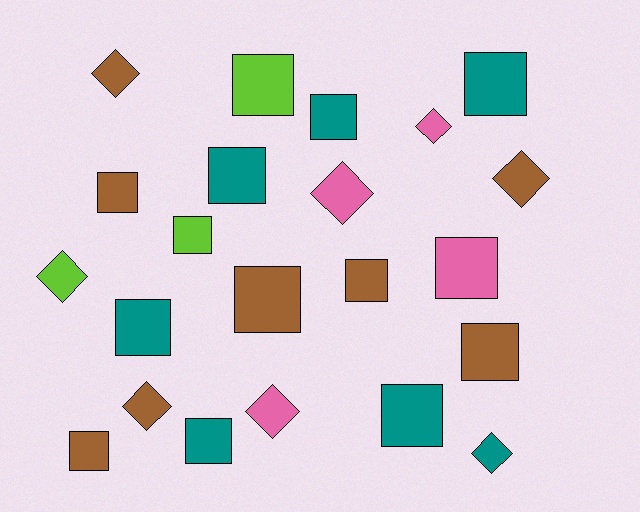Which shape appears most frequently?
Square, with 14 objects.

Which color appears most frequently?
Brown, with 8 objects.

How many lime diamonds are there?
There is 1 lime diamond.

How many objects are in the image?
There are 22 objects.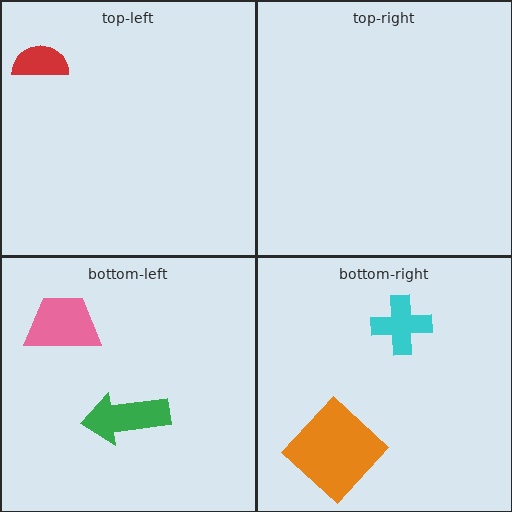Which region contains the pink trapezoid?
The bottom-left region.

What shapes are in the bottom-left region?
The pink trapezoid, the green arrow.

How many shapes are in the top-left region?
1.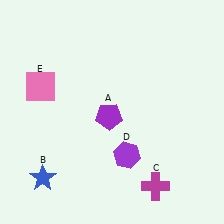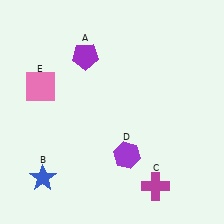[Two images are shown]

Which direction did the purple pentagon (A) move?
The purple pentagon (A) moved up.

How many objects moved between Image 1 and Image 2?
1 object moved between the two images.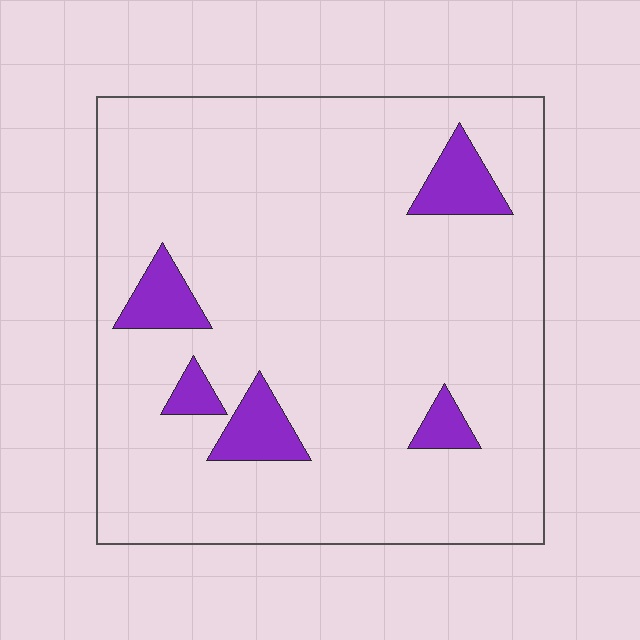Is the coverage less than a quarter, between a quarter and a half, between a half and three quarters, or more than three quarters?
Less than a quarter.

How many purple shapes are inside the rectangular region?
5.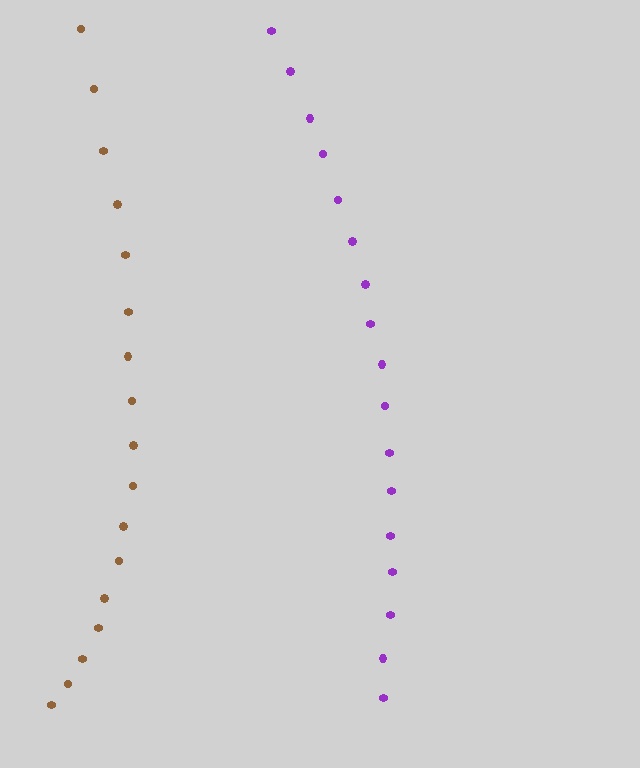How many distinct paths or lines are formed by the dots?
There are 2 distinct paths.